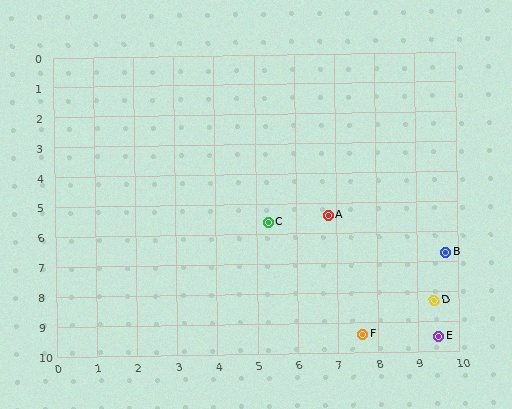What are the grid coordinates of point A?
Point A is at approximately (6.8, 5.4).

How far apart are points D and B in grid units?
Points D and B are about 1.6 grid units apart.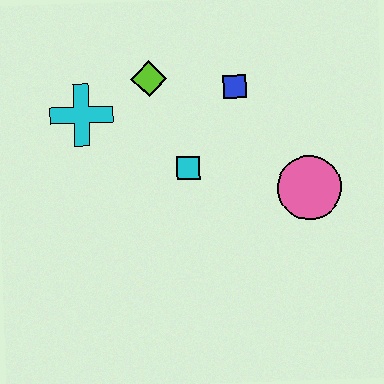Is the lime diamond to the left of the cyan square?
Yes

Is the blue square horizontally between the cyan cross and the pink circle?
Yes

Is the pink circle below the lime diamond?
Yes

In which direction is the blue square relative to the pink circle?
The blue square is above the pink circle.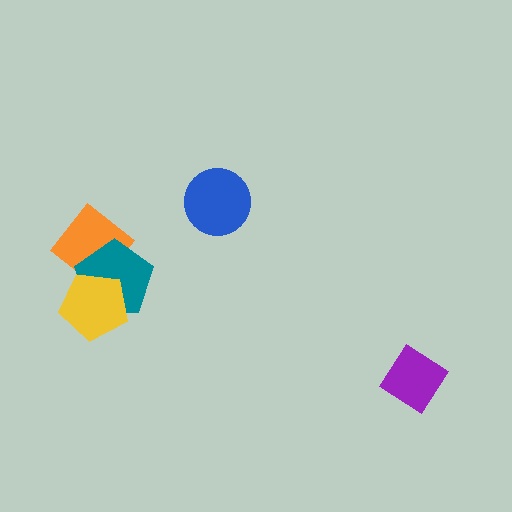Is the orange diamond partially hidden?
Yes, it is partially covered by another shape.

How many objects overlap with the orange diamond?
2 objects overlap with the orange diamond.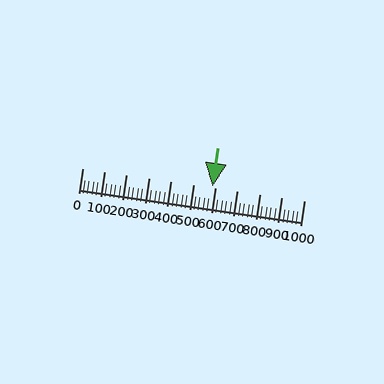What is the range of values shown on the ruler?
The ruler shows values from 0 to 1000.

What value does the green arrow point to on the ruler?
The green arrow points to approximately 586.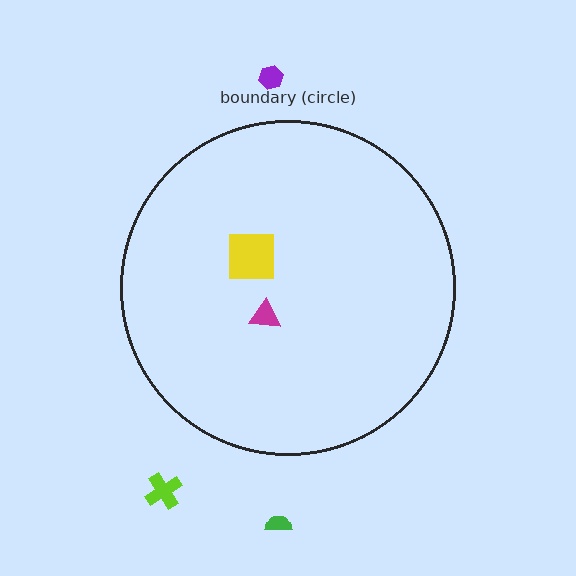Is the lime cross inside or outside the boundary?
Outside.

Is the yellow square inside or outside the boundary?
Inside.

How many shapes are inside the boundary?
2 inside, 3 outside.